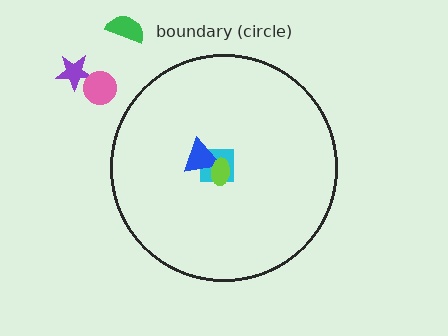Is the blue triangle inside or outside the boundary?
Inside.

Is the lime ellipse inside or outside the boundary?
Inside.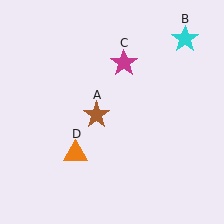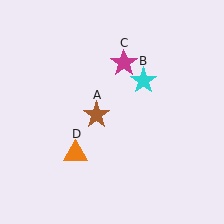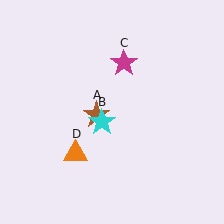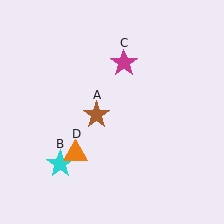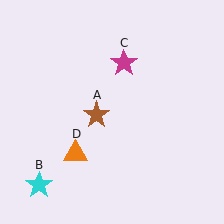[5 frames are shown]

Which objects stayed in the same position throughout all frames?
Brown star (object A) and magenta star (object C) and orange triangle (object D) remained stationary.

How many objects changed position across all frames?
1 object changed position: cyan star (object B).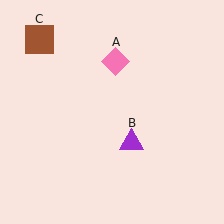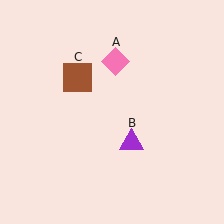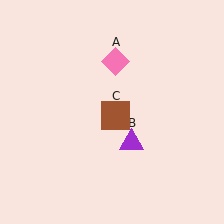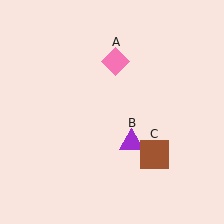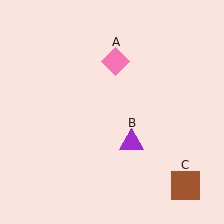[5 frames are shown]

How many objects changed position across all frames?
1 object changed position: brown square (object C).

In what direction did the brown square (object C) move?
The brown square (object C) moved down and to the right.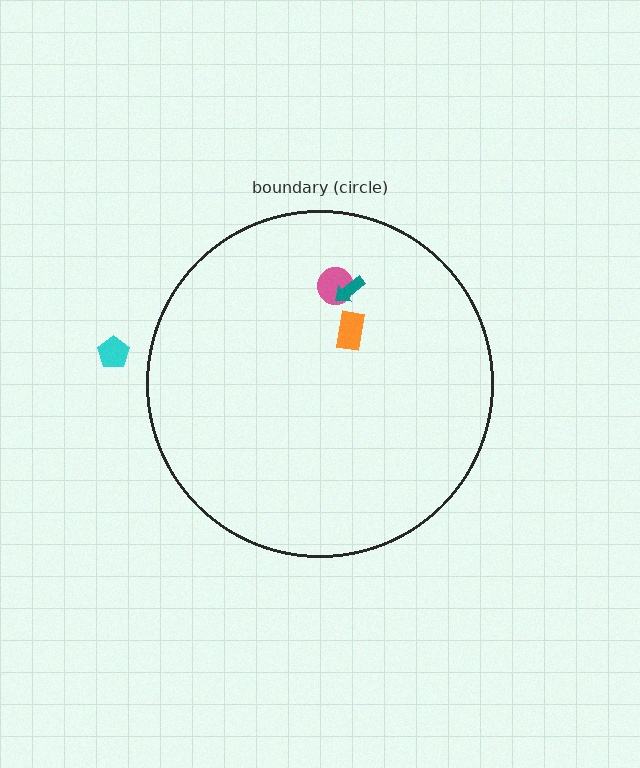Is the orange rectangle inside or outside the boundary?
Inside.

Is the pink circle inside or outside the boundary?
Inside.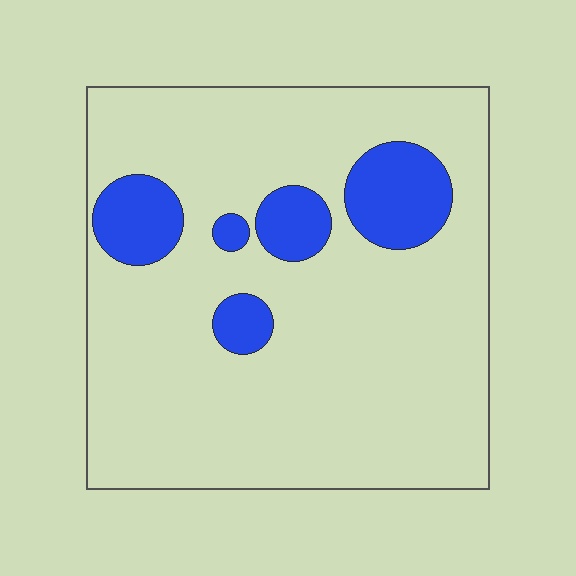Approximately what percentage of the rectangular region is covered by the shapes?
Approximately 15%.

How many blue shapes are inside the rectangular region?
5.